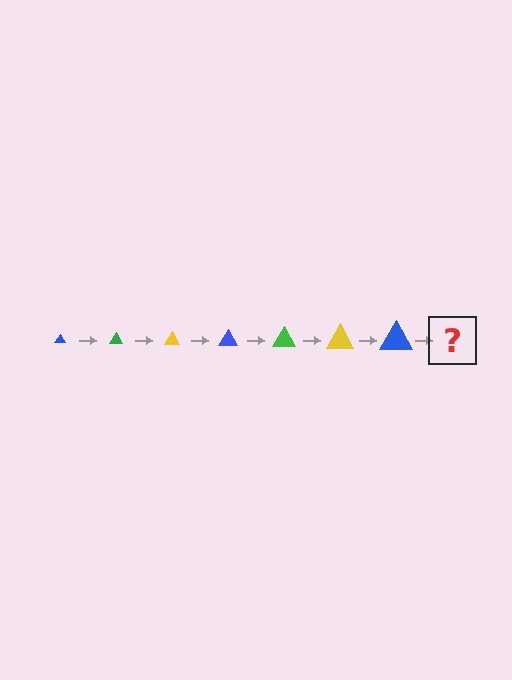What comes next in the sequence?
The next element should be a green triangle, larger than the previous one.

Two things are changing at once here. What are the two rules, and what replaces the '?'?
The two rules are that the triangle grows larger each step and the color cycles through blue, green, and yellow. The '?' should be a green triangle, larger than the previous one.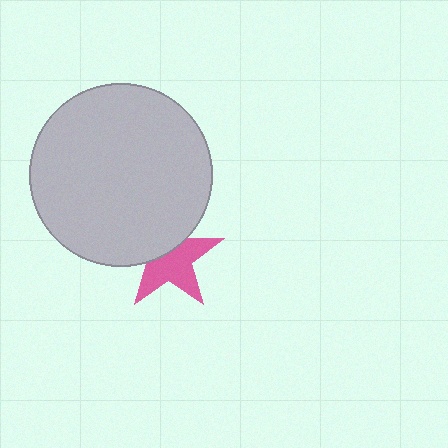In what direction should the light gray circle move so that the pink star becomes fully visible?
The light gray circle should move up. That is the shortest direction to clear the overlap and leave the pink star fully visible.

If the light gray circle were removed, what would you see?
You would see the complete pink star.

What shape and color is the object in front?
The object in front is a light gray circle.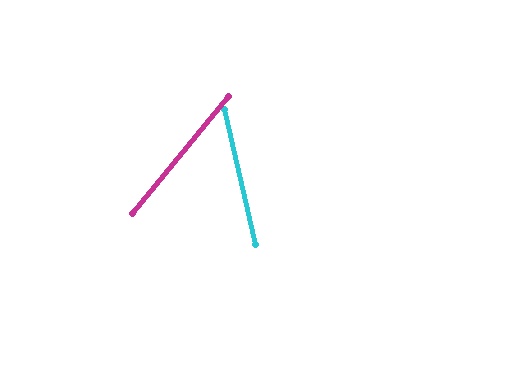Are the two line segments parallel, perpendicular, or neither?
Neither parallel nor perpendicular — they differ by about 53°.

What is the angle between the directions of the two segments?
Approximately 53 degrees.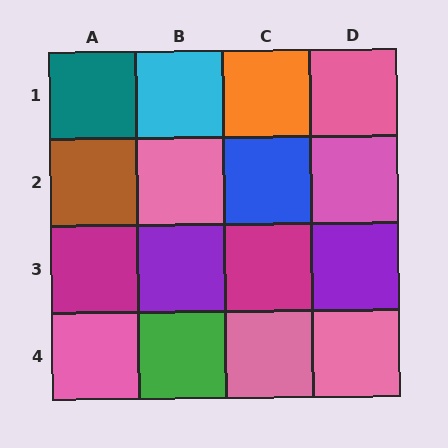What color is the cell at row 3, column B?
Purple.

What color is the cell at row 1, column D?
Pink.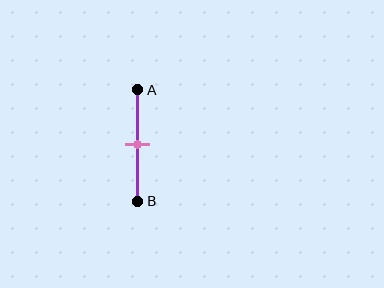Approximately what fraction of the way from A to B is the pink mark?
The pink mark is approximately 50% of the way from A to B.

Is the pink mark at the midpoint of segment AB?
Yes, the mark is approximately at the midpoint.